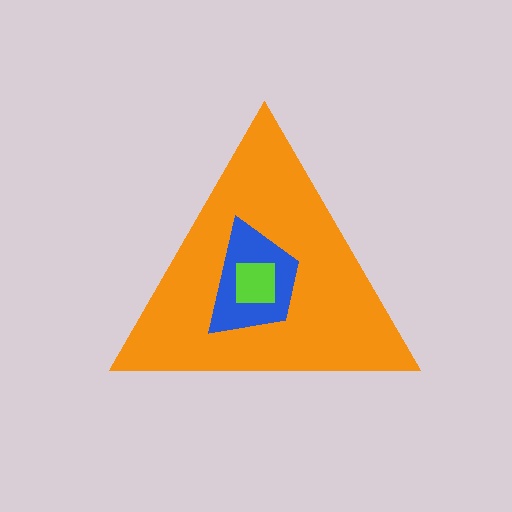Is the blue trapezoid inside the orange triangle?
Yes.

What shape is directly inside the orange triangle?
The blue trapezoid.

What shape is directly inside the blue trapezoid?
The lime square.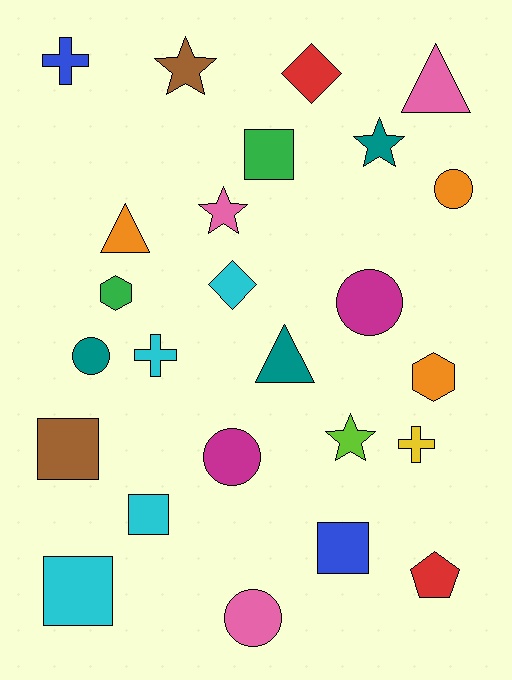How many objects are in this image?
There are 25 objects.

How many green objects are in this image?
There are 2 green objects.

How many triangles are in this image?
There are 3 triangles.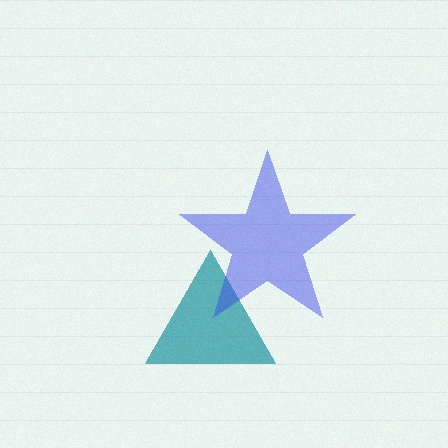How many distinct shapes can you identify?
There are 2 distinct shapes: a teal triangle, a blue star.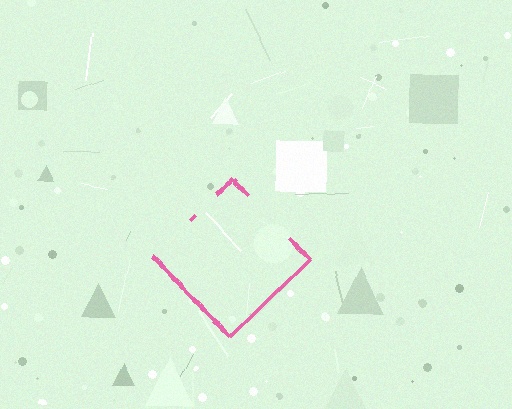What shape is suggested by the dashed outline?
The dashed outline suggests a diamond.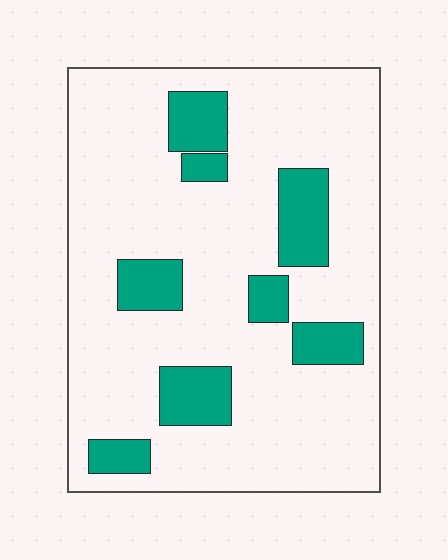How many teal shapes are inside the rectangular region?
8.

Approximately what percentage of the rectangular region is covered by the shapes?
Approximately 20%.